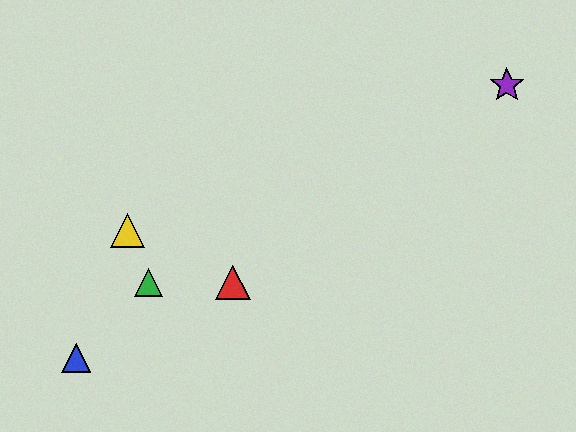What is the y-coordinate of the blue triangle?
The blue triangle is at y≈358.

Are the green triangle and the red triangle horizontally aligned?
Yes, both are at y≈282.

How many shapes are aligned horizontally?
2 shapes (the red triangle, the green triangle) are aligned horizontally.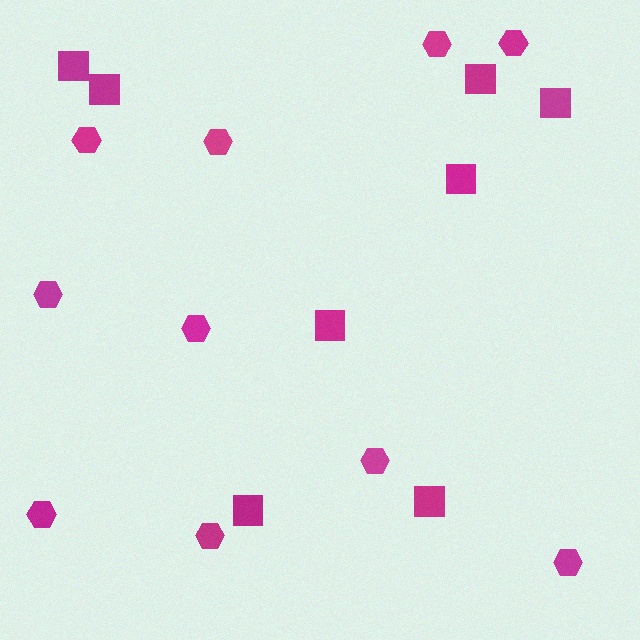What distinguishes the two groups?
There are 2 groups: one group of squares (8) and one group of hexagons (10).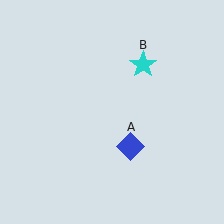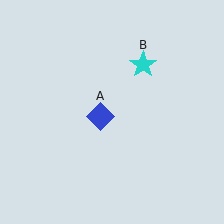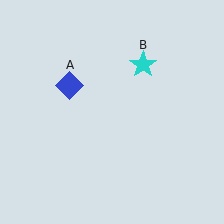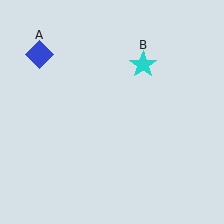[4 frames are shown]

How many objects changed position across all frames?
1 object changed position: blue diamond (object A).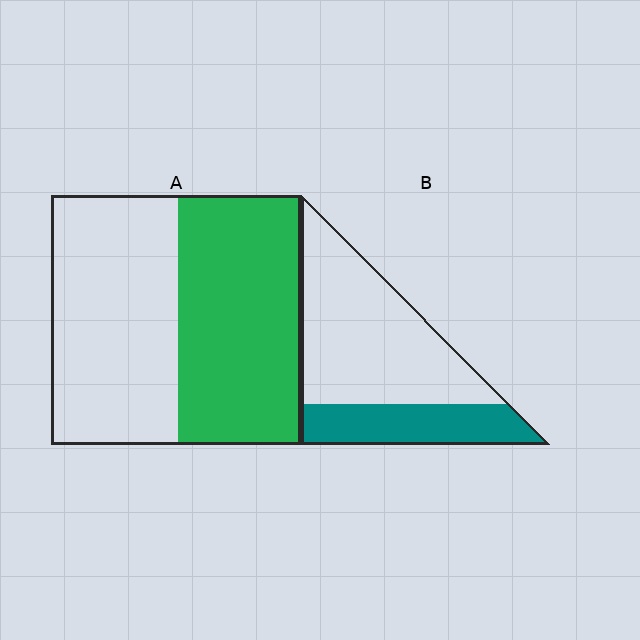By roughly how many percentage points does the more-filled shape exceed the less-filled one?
By roughly 20 percentage points (A over B).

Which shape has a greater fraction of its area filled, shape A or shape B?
Shape A.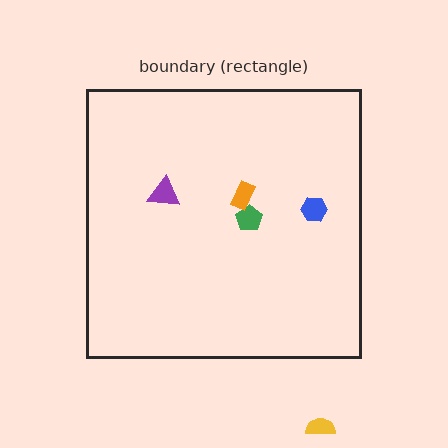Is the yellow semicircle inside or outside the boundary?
Outside.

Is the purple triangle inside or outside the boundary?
Inside.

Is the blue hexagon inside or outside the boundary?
Inside.